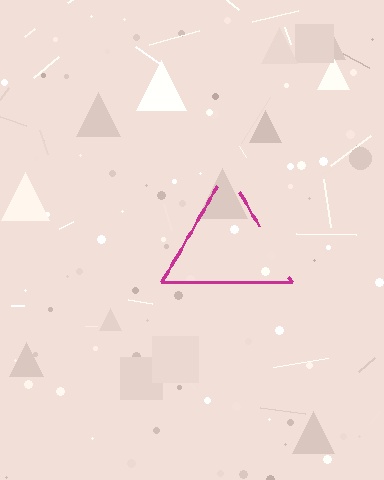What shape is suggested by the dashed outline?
The dashed outline suggests a triangle.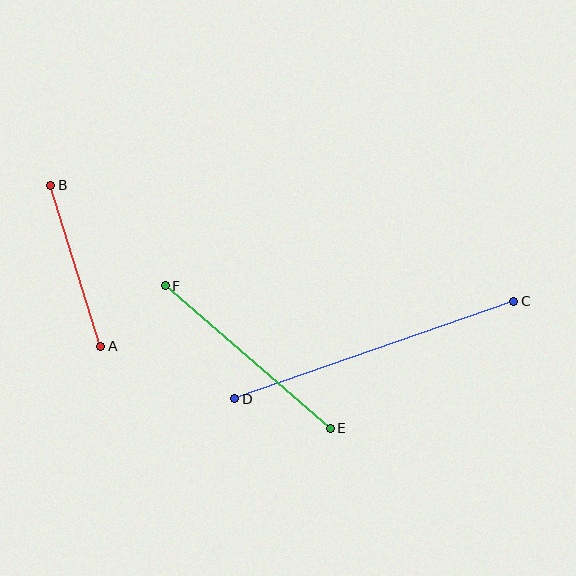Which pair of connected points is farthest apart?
Points C and D are farthest apart.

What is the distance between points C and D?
The distance is approximately 296 pixels.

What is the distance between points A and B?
The distance is approximately 169 pixels.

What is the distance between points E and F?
The distance is approximately 218 pixels.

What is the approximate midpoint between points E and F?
The midpoint is at approximately (248, 357) pixels.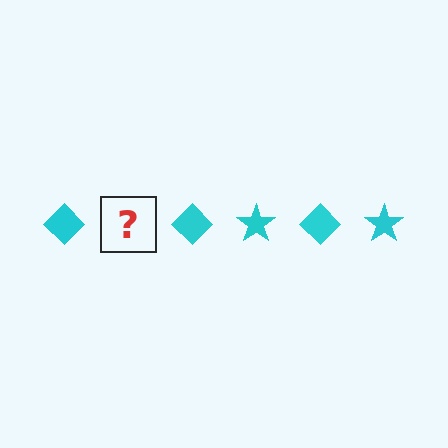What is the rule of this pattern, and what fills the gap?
The rule is that the pattern cycles through diamond, star shapes in cyan. The gap should be filled with a cyan star.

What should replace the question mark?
The question mark should be replaced with a cyan star.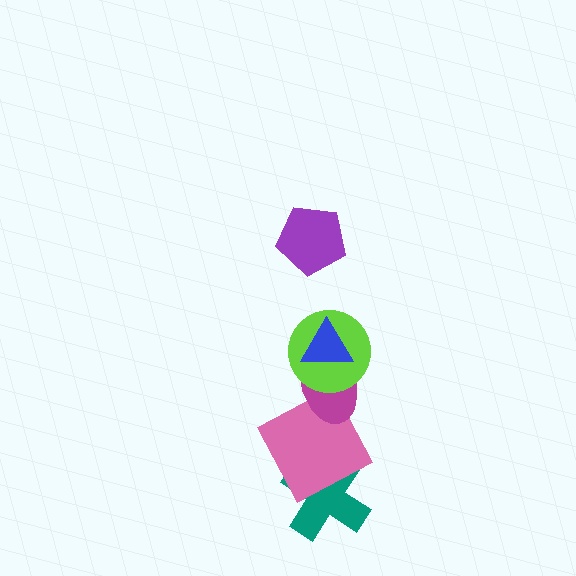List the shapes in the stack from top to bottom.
From top to bottom: the purple pentagon, the blue triangle, the lime circle, the magenta ellipse, the pink square, the teal cross.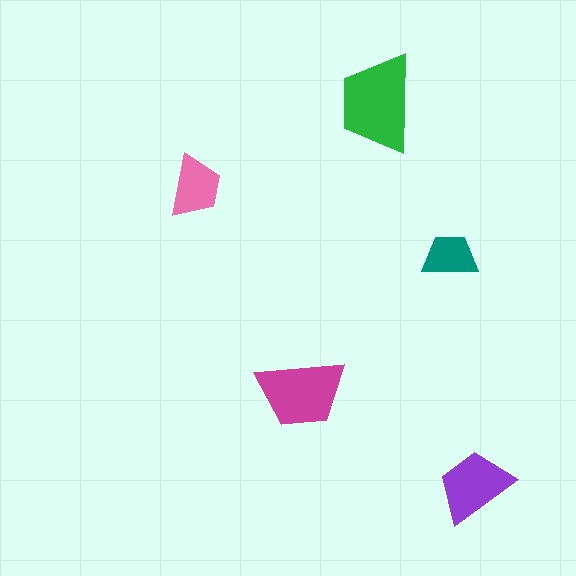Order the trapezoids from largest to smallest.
the green one, the magenta one, the purple one, the pink one, the teal one.